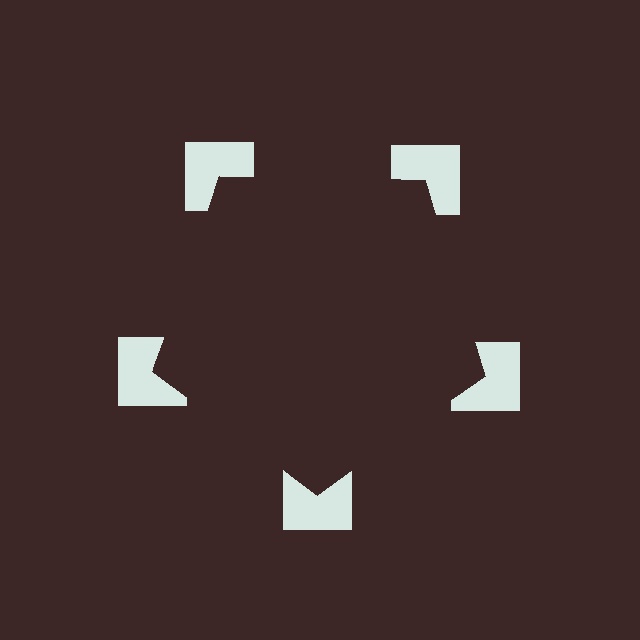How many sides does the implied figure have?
5 sides.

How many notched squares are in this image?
There are 5 — one at each vertex of the illusory pentagon.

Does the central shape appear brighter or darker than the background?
It typically appears slightly darker than the background, even though no actual brightness change is drawn.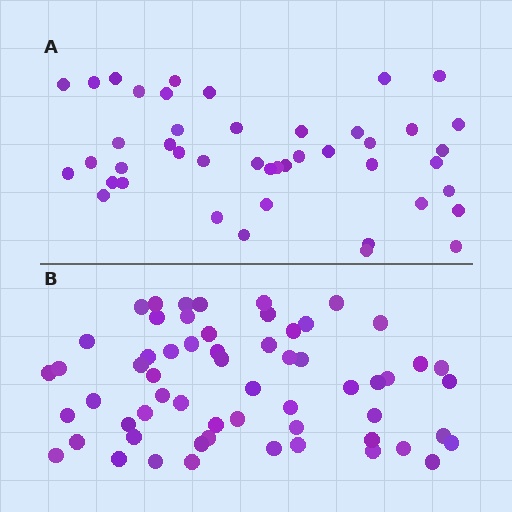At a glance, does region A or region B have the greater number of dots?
Region B (the bottom region) has more dots.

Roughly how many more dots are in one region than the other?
Region B has approximately 15 more dots than region A.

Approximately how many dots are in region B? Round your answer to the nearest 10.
About 60 dots.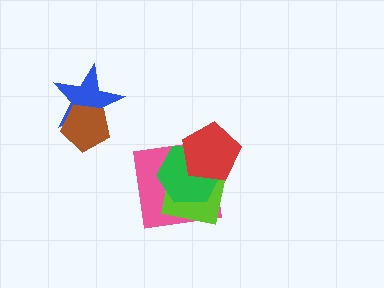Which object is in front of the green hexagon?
The red pentagon is in front of the green hexagon.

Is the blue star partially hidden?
Yes, it is partially covered by another shape.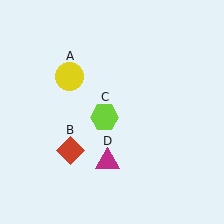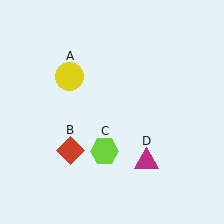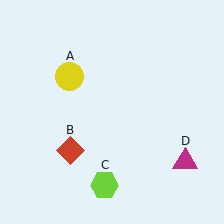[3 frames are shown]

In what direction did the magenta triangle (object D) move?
The magenta triangle (object D) moved right.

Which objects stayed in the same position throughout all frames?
Yellow circle (object A) and red diamond (object B) remained stationary.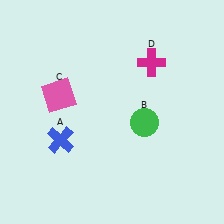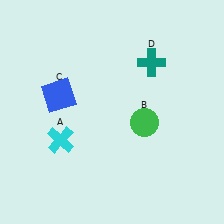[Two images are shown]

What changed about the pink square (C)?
In Image 1, C is pink. In Image 2, it changed to blue.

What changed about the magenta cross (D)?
In Image 1, D is magenta. In Image 2, it changed to teal.